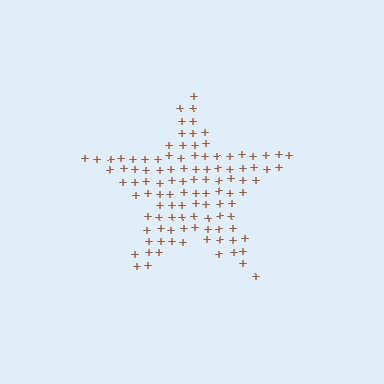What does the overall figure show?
The overall figure shows a star.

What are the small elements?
The small elements are plus signs.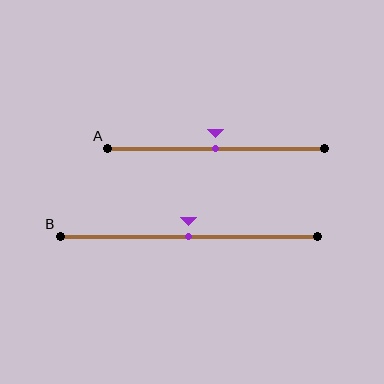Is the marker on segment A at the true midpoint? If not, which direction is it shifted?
Yes, the marker on segment A is at the true midpoint.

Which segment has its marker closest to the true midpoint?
Segment A has its marker closest to the true midpoint.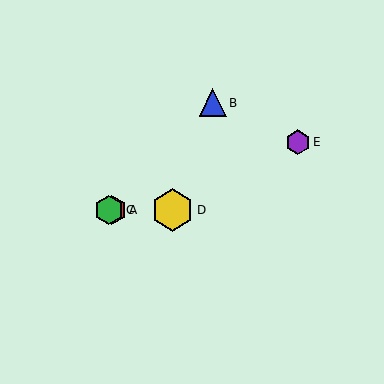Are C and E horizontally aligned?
No, C is at y≈210 and E is at y≈142.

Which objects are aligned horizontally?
Objects A, C, D are aligned horizontally.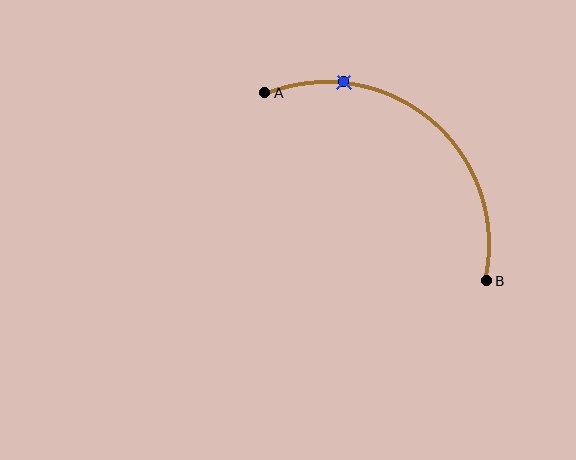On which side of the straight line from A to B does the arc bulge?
The arc bulges above and to the right of the straight line connecting A and B.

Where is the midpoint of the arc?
The arc midpoint is the point on the curve farthest from the straight line joining A and B. It sits above and to the right of that line.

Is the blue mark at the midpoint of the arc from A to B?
No. The blue mark lies on the arc but is closer to endpoint A. The arc midpoint would be at the point on the curve equidistant along the arc from both A and B.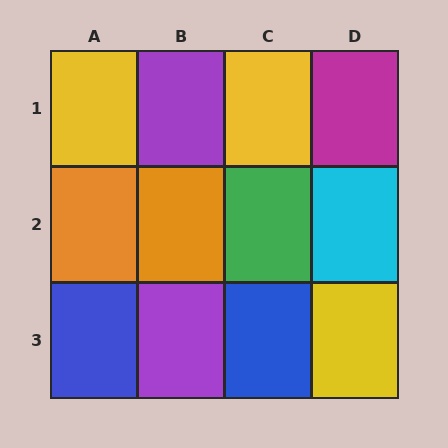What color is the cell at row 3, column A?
Blue.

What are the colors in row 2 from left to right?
Orange, orange, green, cyan.